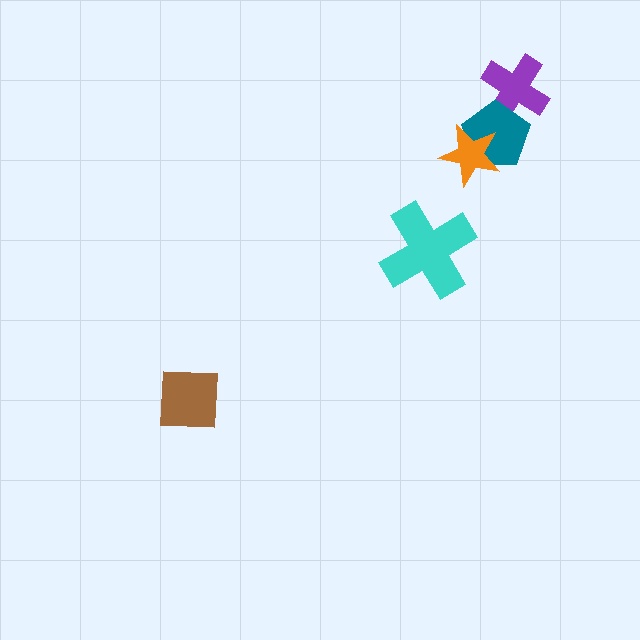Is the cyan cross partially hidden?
No, no other shape covers it.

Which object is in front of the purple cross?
The teal pentagon is in front of the purple cross.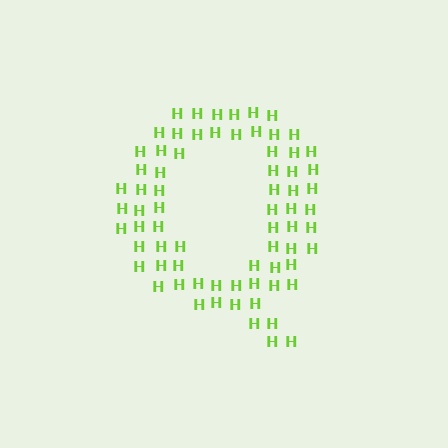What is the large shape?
The large shape is the letter Q.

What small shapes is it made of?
It is made of small letter H's.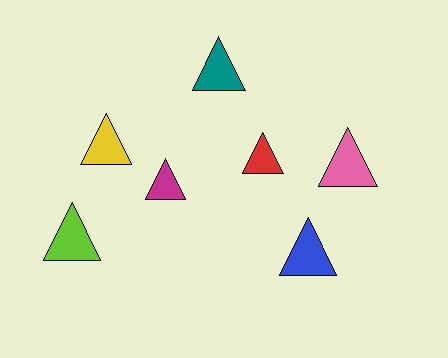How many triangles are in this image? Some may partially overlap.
There are 7 triangles.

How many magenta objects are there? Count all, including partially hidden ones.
There is 1 magenta object.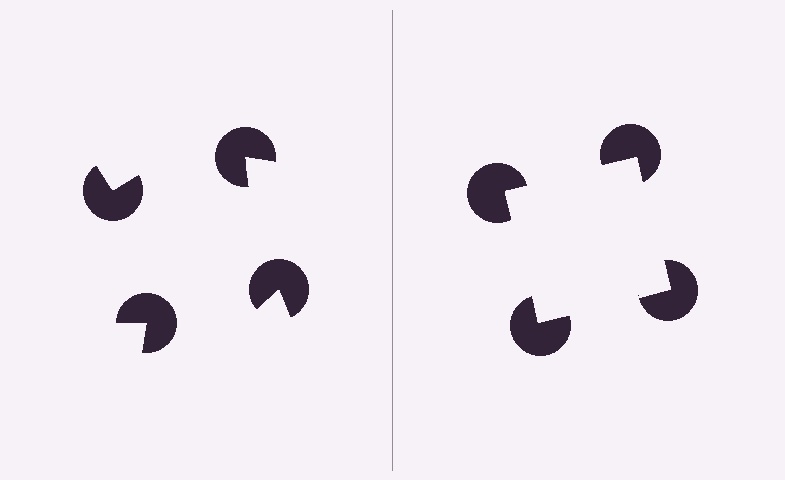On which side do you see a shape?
An illusory square appears on the right side. On the left side the wedge cuts are rotated, so no coherent shape forms.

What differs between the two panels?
The pac-man discs are positioned identically on both sides; only the wedge orientations differ. On the right they align to a square; on the left they are misaligned.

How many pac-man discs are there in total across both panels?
8 — 4 on each side.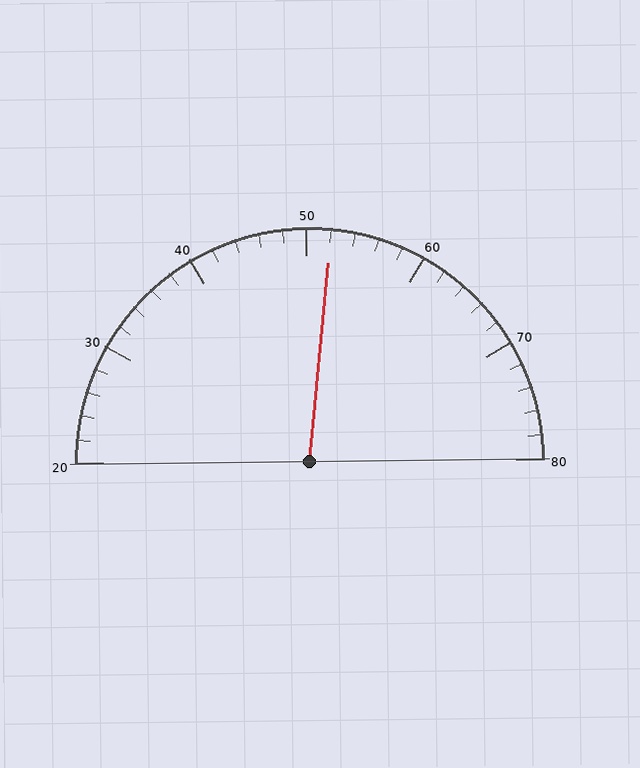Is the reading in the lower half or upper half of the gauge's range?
The reading is in the upper half of the range (20 to 80).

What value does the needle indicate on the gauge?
The needle indicates approximately 52.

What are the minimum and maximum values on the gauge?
The gauge ranges from 20 to 80.